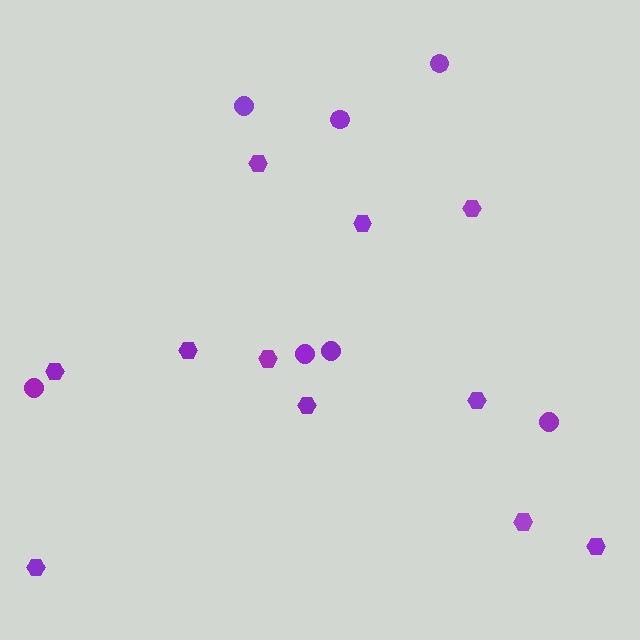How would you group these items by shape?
There are 2 groups: one group of hexagons (11) and one group of circles (7).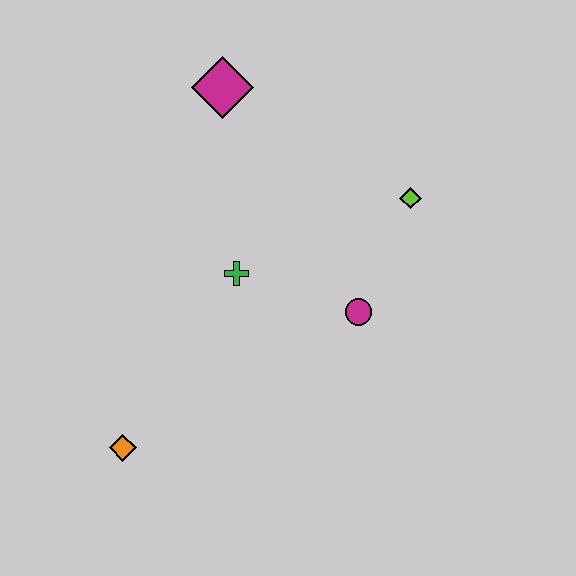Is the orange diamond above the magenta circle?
No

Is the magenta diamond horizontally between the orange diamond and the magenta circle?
Yes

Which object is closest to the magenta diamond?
The green cross is closest to the magenta diamond.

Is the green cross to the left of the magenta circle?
Yes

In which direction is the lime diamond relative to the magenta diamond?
The lime diamond is to the right of the magenta diamond.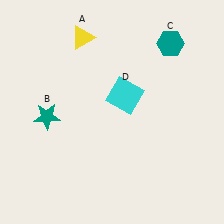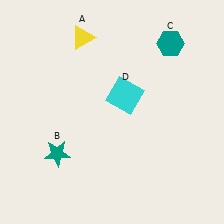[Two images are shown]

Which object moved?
The teal star (B) moved down.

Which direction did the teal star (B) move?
The teal star (B) moved down.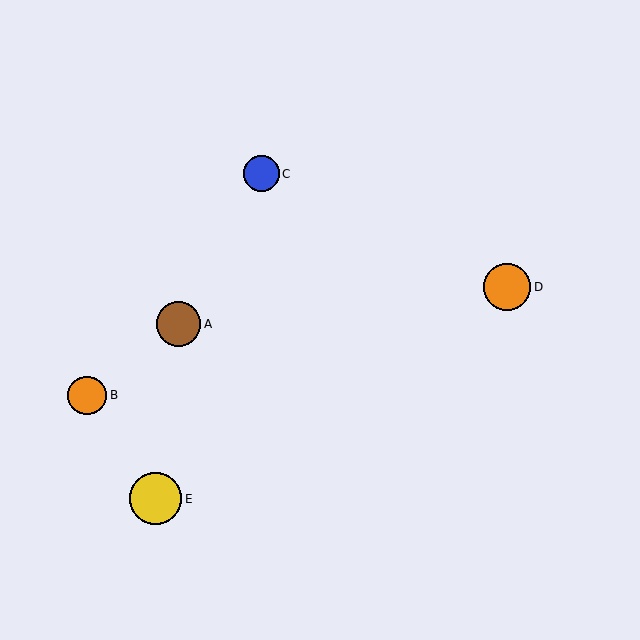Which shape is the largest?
The yellow circle (labeled E) is the largest.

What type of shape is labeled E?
Shape E is a yellow circle.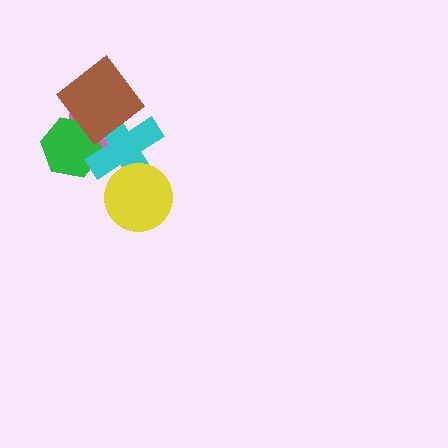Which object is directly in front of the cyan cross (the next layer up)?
The brown diamond is directly in front of the cyan cross.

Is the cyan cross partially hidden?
Yes, it is partially covered by another shape.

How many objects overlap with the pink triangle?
3 objects overlap with the pink triangle.